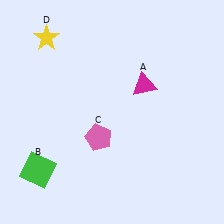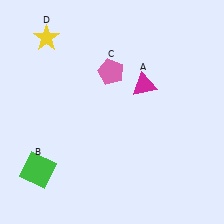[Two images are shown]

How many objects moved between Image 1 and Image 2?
1 object moved between the two images.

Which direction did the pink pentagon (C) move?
The pink pentagon (C) moved up.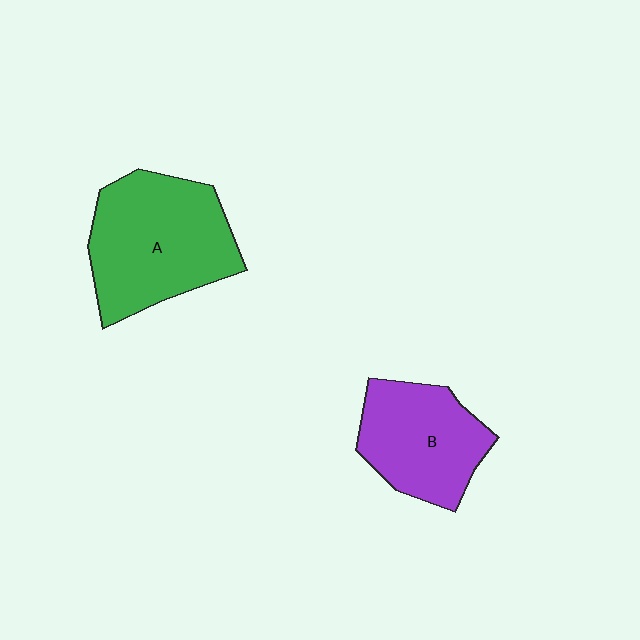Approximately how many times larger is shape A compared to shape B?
Approximately 1.3 times.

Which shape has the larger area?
Shape A (green).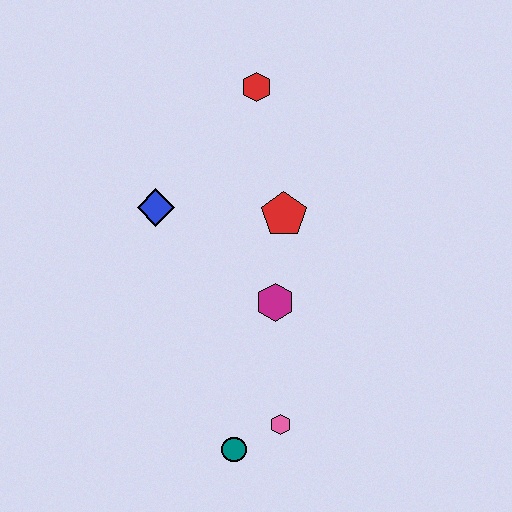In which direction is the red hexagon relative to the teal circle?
The red hexagon is above the teal circle.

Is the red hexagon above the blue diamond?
Yes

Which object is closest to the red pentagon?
The magenta hexagon is closest to the red pentagon.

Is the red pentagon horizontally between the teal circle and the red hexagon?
No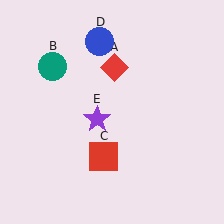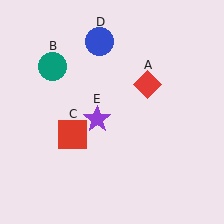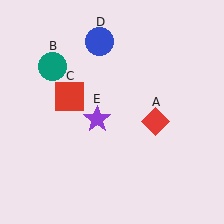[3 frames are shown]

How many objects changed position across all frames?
2 objects changed position: red diamond (object A), red square (object C).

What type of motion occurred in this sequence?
The red diamond (object A), red square (object C) rotated clockwise around the center of the scene.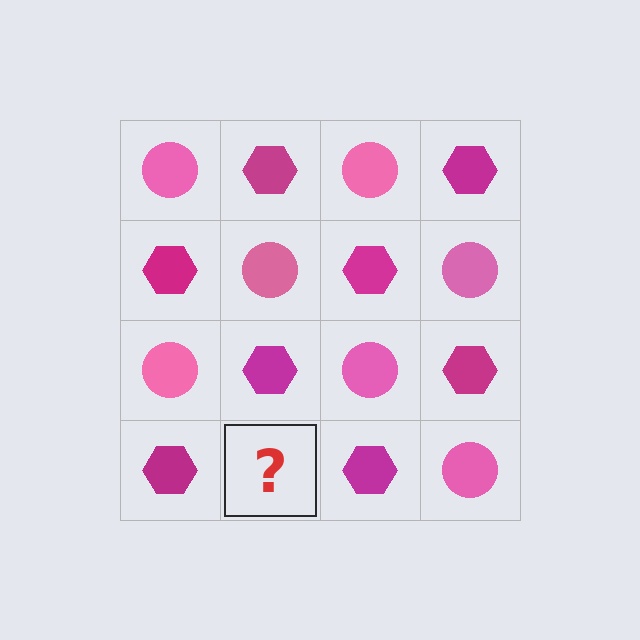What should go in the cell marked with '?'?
The missing cell should contain a pink circle.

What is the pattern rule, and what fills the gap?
The rule is that it alternates pink circle and magenta hexagon in a checkerboard pattern. The gap should be filled with a pink circle.